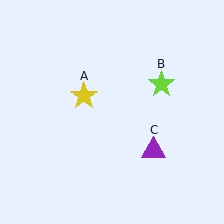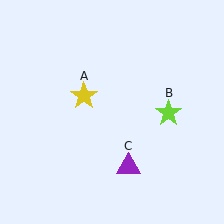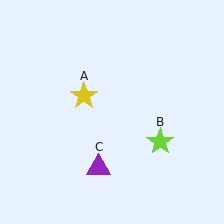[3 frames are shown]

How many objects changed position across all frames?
2 objects changed position: lime star (object B), purple triangle (object C).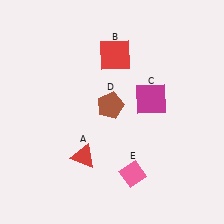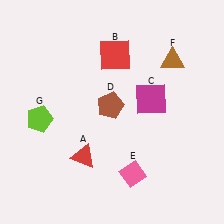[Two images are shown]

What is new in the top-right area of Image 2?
A brown triangle (F) was added in the top-right area of Image 2.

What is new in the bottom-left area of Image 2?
A lime pentagon (G) was added in the bottom-left area of Image 2.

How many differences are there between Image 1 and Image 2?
There are 2 differences between the two images.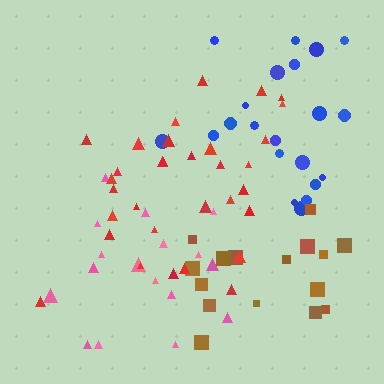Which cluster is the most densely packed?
Blue.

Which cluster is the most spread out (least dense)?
Pink.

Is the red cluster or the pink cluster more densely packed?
Red.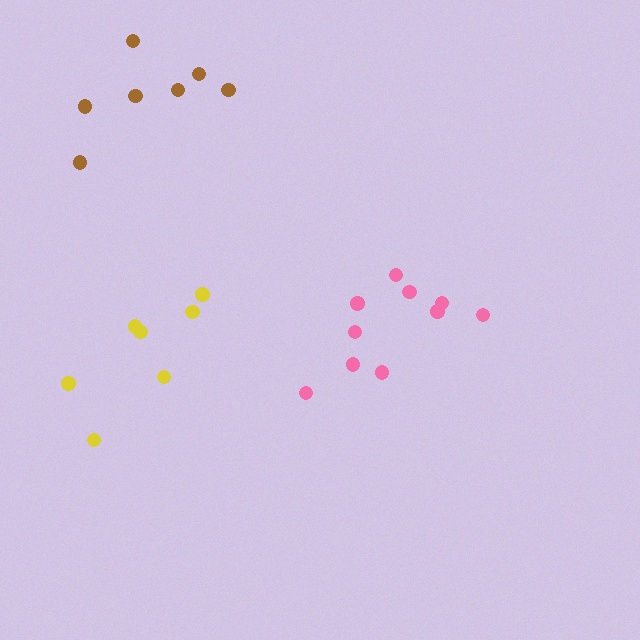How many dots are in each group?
Group 1: 8 dots, Group 2: 7 dots, Group 3: 10 dots (25 total).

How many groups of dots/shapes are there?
There are 3 groups.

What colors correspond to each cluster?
The clusters are colored: yellow, brown, pink.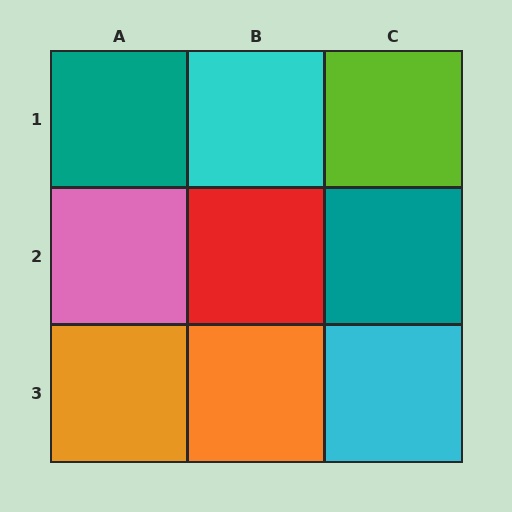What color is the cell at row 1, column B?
Cyan.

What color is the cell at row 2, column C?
Teal.